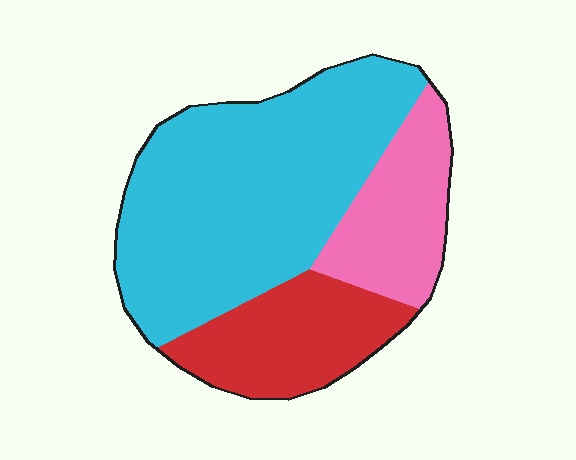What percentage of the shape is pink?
Pink covers about 20% of the shape.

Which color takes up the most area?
Cyan, at roughly 60%.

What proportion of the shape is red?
Red takes up about one fifth (1/5) of the shape.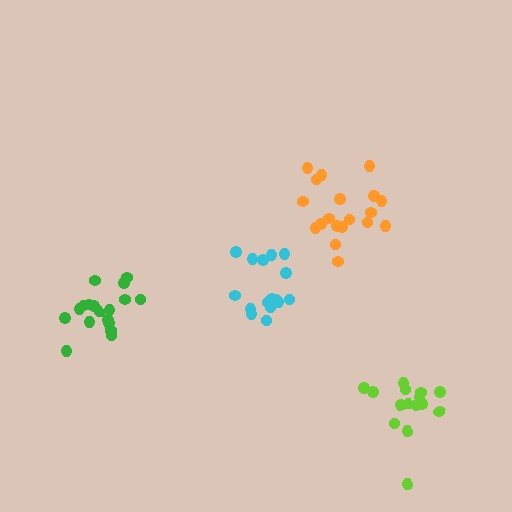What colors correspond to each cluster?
The clusters are colored: lime, orange, cyan, green.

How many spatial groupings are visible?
There are 4 spatial groupings.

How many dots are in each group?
Group 1: 15 dots, Group 2: 19 dots, Group 3: 16 dots, Group 4: 18 dots (68 total).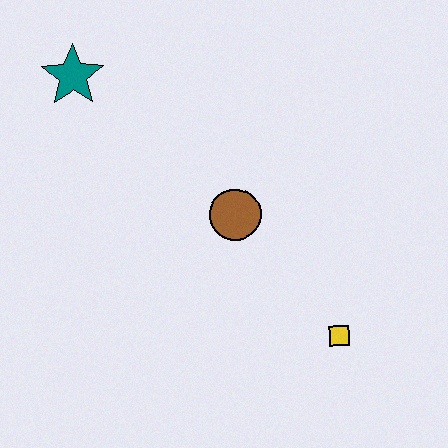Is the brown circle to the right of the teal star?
Yes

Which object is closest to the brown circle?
The yellow square is closest to the brown circle.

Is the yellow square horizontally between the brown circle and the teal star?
No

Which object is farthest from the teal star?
The yellow square is farthest from the teal star.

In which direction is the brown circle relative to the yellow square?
The brown circle is above the yellow square.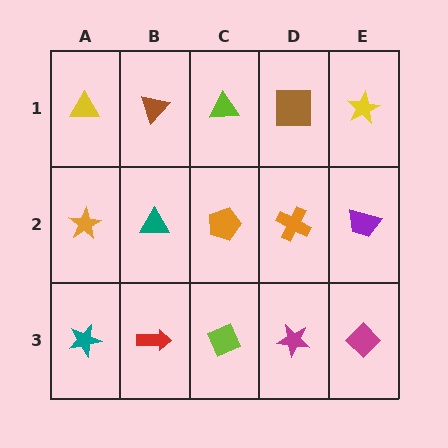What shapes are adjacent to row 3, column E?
A purple trapezoid (row 2, column E), a magenta star (row 3, column D).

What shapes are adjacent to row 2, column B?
A brown triangle (row 1, column B), a red arrow (row 3, column B), an orange star (row 2, column A), an orange pentagon (row 2, column C).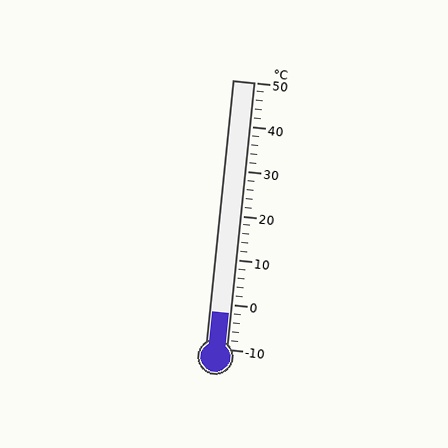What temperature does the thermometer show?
The thermometer shows approximately -2°C.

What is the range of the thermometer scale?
The thermometer scale ranges from -10°C to 50°C.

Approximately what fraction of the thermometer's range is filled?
The thermometer is filled to approximately 15% of its range.